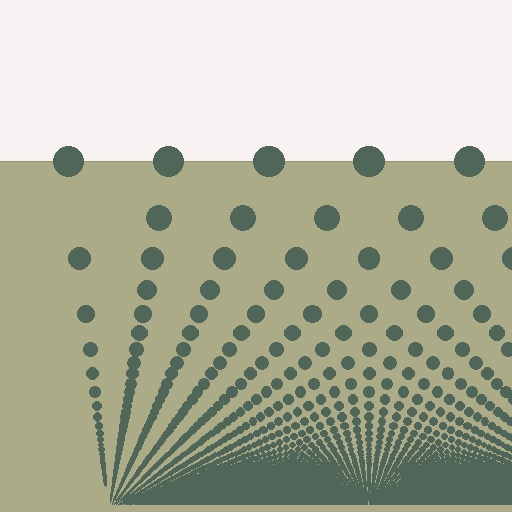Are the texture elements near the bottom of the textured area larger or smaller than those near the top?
Smaller. The gradient is inverted — elements near the bottom are smaller and denser.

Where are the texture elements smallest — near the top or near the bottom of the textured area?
Near the bottom.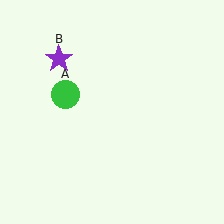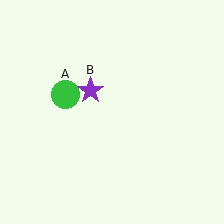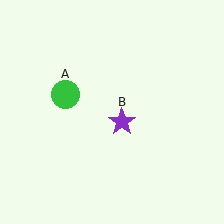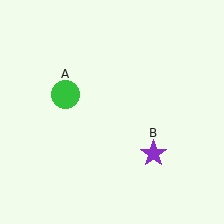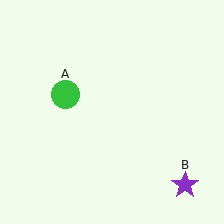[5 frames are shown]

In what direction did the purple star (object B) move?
The purple star (object B) moved down and to the right.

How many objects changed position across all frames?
1 object changed position: purple star (object B).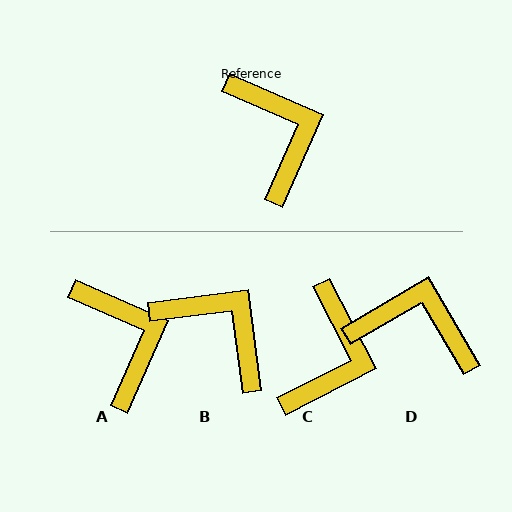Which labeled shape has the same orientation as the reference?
A.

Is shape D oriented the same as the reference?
No, it is off by about 54 degrees.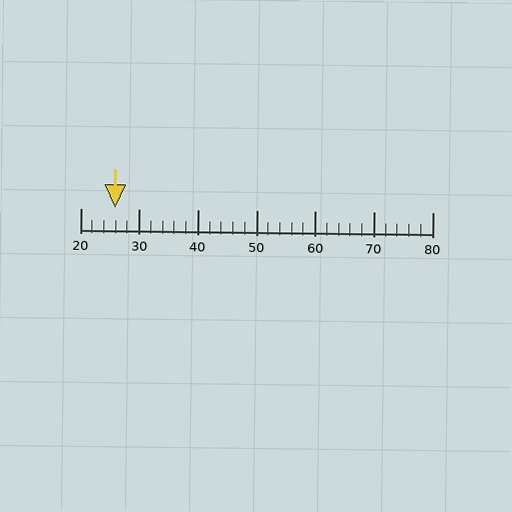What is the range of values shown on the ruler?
The ruler shows values from 20 to 80.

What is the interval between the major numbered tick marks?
The major tick marks are spaced 10 units apart.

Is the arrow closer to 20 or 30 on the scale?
The arrow is closer to 30.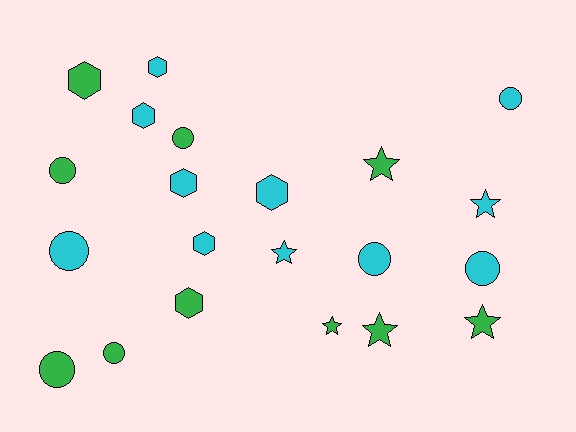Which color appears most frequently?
Cyan, with 11 objects.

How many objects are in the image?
There are 21 objects.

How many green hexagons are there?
There are 2 green hexagons.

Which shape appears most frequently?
Circle, with 8 objects.